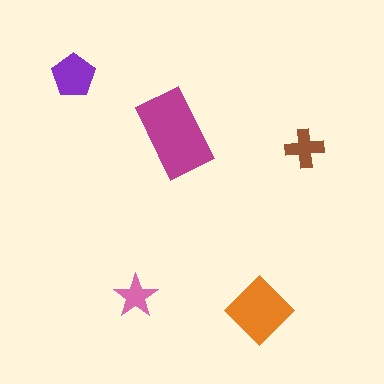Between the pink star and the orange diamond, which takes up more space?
The orange diamond.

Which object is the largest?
The magenta rectangle.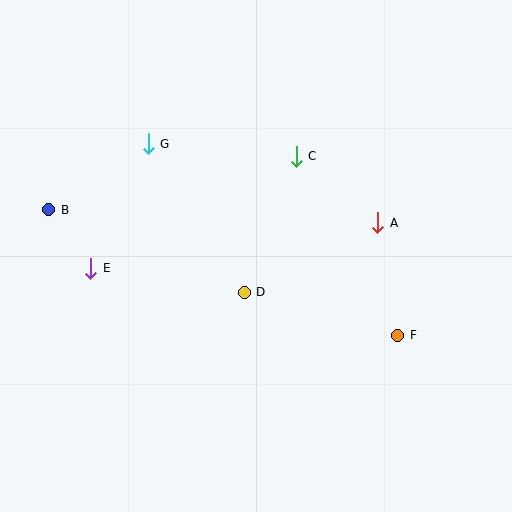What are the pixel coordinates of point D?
Point D is at (244, 292).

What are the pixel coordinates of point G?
Point G is at (148, 144).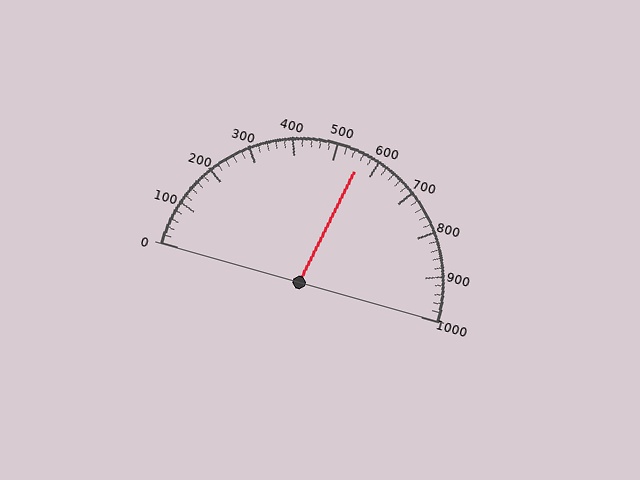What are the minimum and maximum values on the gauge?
The gauge ranges from 0 to 1000.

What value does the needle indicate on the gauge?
The needle indicates approximately 560.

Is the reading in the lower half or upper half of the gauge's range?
The reading is in the upper half of the range (0 to 1000).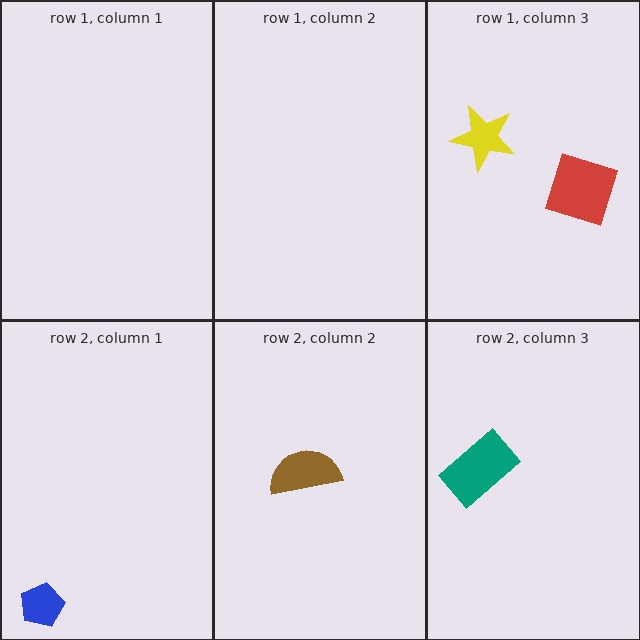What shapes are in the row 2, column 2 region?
The brown semicircle.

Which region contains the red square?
The row 1, column 3 region.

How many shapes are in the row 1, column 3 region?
2.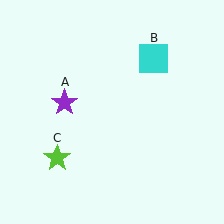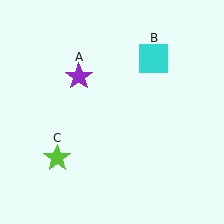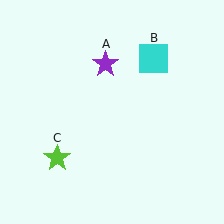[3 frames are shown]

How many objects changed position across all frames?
1 object changed position: purple star (object A).